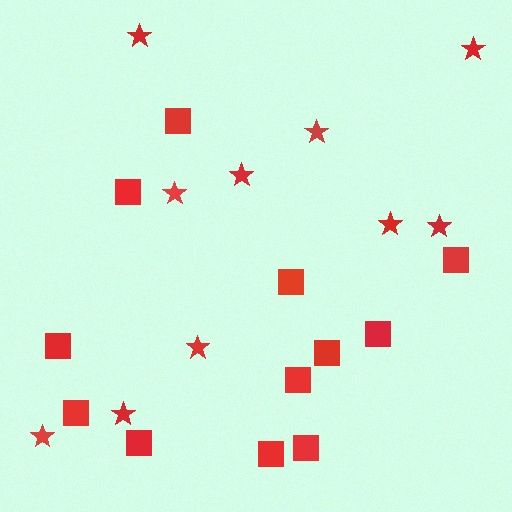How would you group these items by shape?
There are 2 groups: one group of squares (12) and one group of stars (10).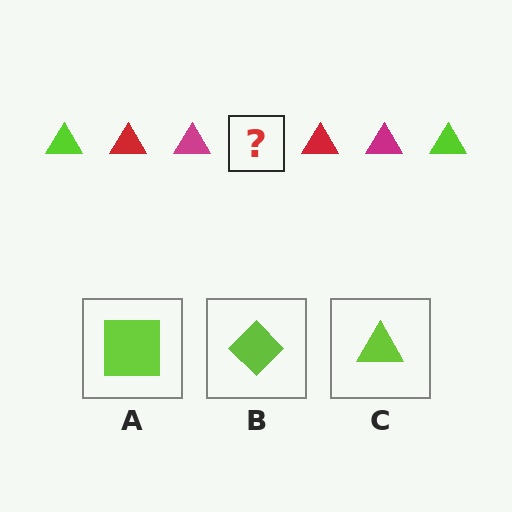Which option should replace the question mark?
Option C.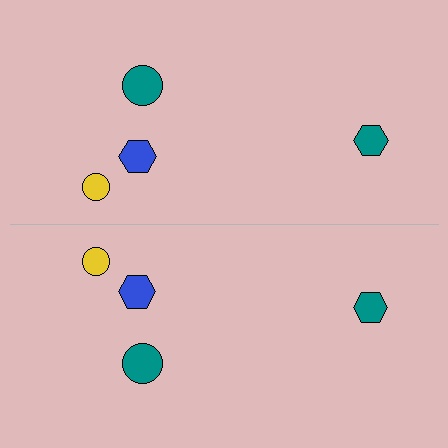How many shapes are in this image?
There are 8 shapes in this image.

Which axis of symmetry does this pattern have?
The pattern has a horizontal axis of symmetry running through the center of the image.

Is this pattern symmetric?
Yes, this pattern has bilateral (reflection) symmetry.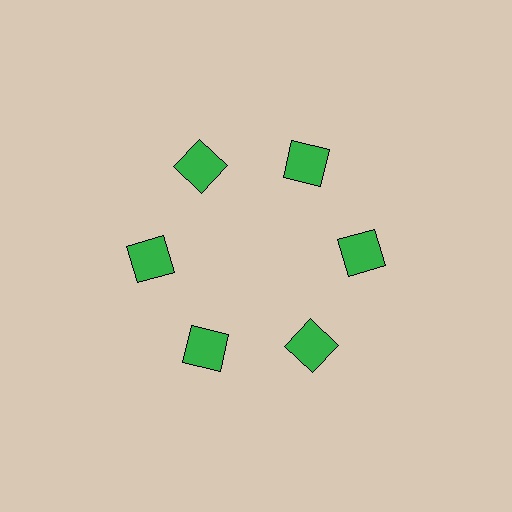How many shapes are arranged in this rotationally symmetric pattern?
There are 6 shapes, arranged in 6 groups of 1.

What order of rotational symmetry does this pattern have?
This pattern has 6-fold rotational symmetry.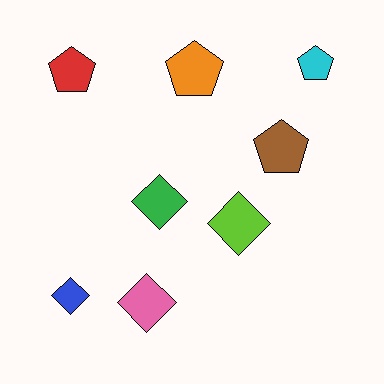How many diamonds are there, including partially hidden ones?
There are 4 diamonds.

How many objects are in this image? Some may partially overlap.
There are 8 objects.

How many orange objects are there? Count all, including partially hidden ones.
There is 1 orange object.